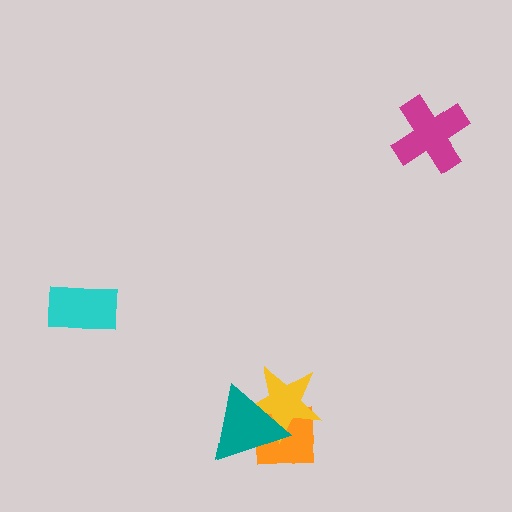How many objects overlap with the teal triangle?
2 objects overlap with the teal triangle.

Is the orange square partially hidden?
Yes, it is partially covered by another shape.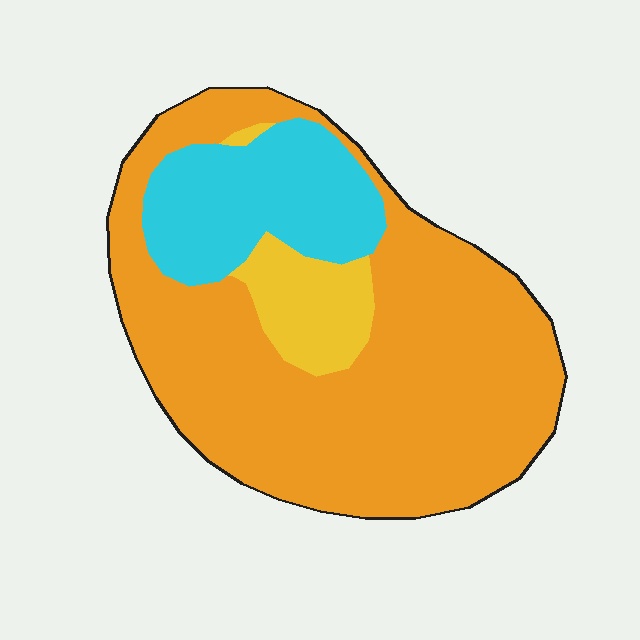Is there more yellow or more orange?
Orange.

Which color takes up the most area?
Orange, at roughly 70%.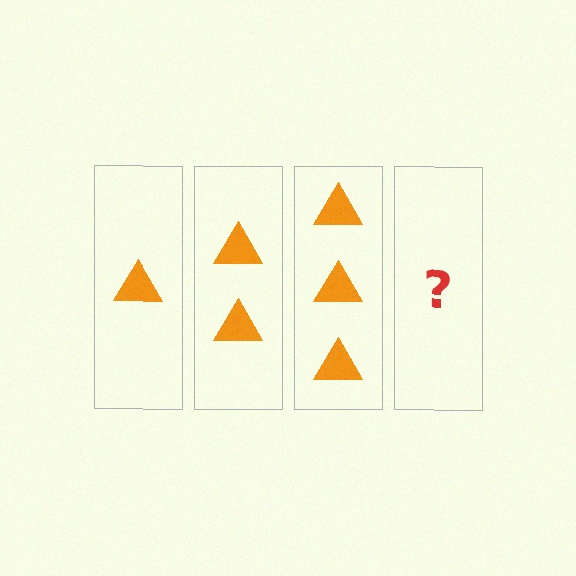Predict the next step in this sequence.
The next step is 4 triangles.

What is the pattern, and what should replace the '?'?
The pattern is that each step adds one more triangle. The '?' should be 4 triangles.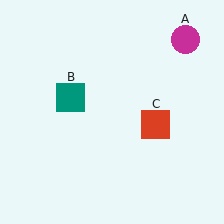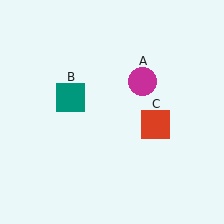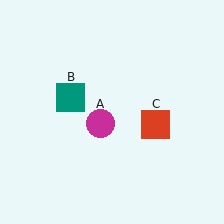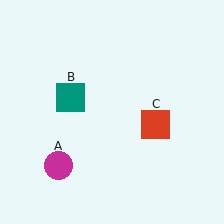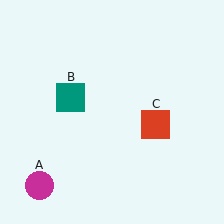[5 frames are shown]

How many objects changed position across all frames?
1 object changed position: magenta circle (object A).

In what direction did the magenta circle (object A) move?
The magenta circle (object A) moved down and to the left.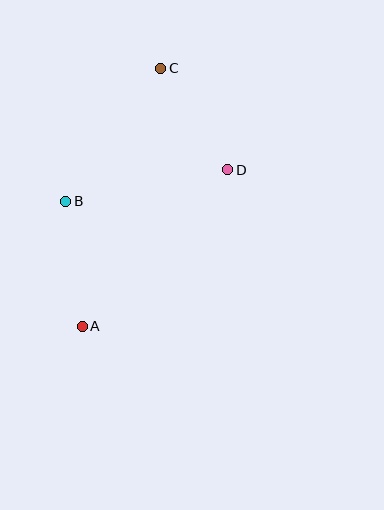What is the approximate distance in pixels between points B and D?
The distance between B and D is approximately 165 pixels.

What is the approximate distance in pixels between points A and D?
The distance between A and D is approximately 213 pixels.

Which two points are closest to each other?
Points C and D are closest to each other.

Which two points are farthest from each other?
Points A and C are farthest from each other.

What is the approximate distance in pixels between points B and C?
The distance between B and C is approximately 164 pixels.